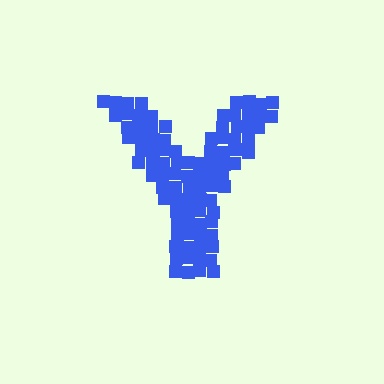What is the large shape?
The large shape is the letter Y.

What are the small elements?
The small elements are squares.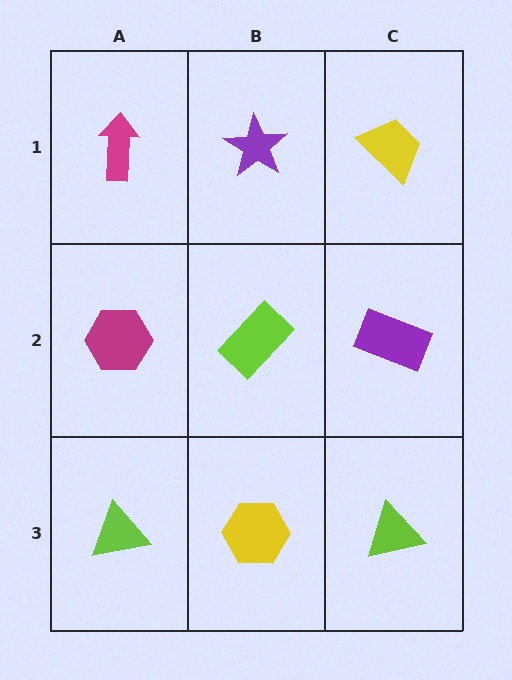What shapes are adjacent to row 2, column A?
A magenta arrow (row 1, column A), a lime triangle (row 3, column A), a lime rectangle (row 2, column B).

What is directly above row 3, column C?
A purple rectangle.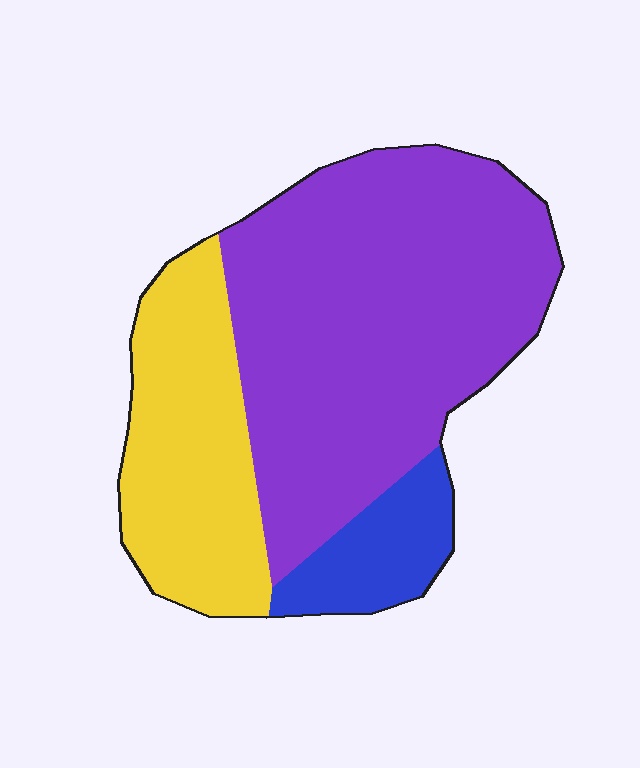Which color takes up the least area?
Blue, at roughly 10%.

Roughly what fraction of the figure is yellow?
Yellow takes up about one quarter (1/4) of the figure.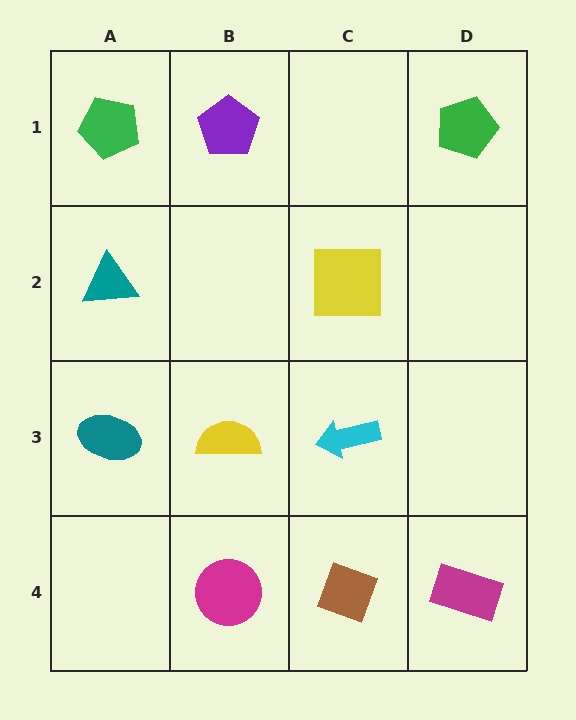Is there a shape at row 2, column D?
No, that cell is empty.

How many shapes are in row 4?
3 shapes.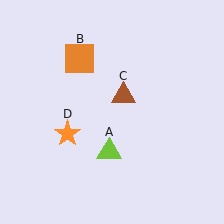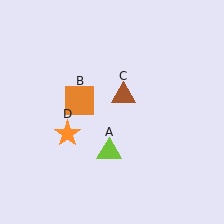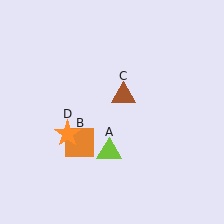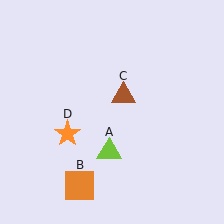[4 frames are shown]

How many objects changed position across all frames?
1 object changed position: orange square (object B).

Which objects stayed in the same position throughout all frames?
Lime triangle (object A) and brown triangle (object C) and orange star (object D) remained stationary.